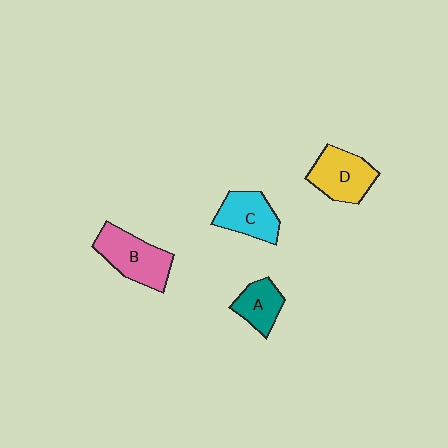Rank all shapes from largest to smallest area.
From largest to smallest: B (pink), D (yellow), C (cyan), A (teal).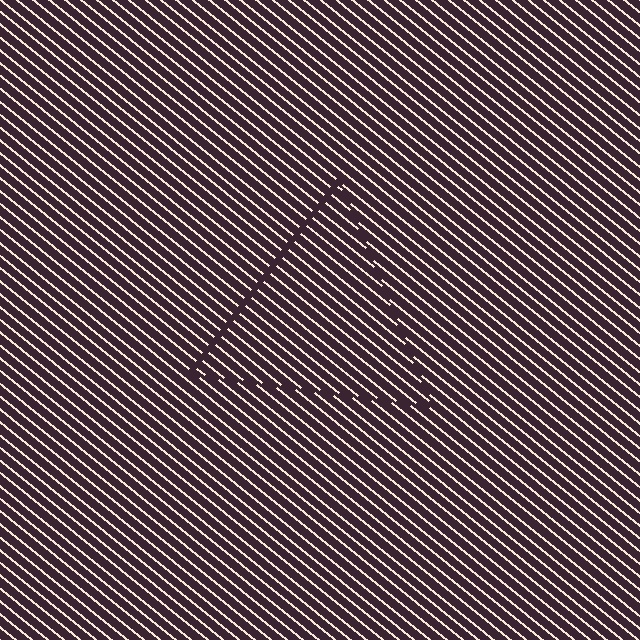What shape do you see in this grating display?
An illusory triangle. The interior of the shape contains the same grating, shifted by half a period — the contour is defined by the phase discontinuity where line-ends from the inner and outer gratings abut.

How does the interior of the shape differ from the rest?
The interior of the shape contains the same grating, shifted by half a period — the contour is defined by the phase discontinuity where line-ends from the inner and outer gratings abut.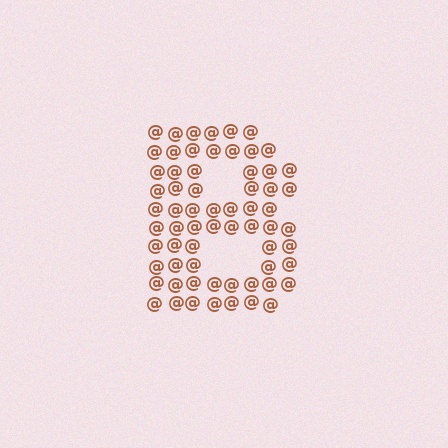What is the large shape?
The large shape is the letter B.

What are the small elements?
The small elements are at signs.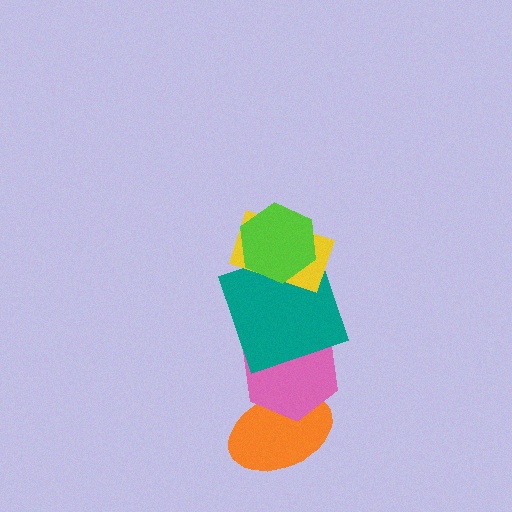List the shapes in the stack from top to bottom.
From top to bottom: the lime hexagon, the yellow rectangle, the teal square, the pink hexagon, the orange ellipse.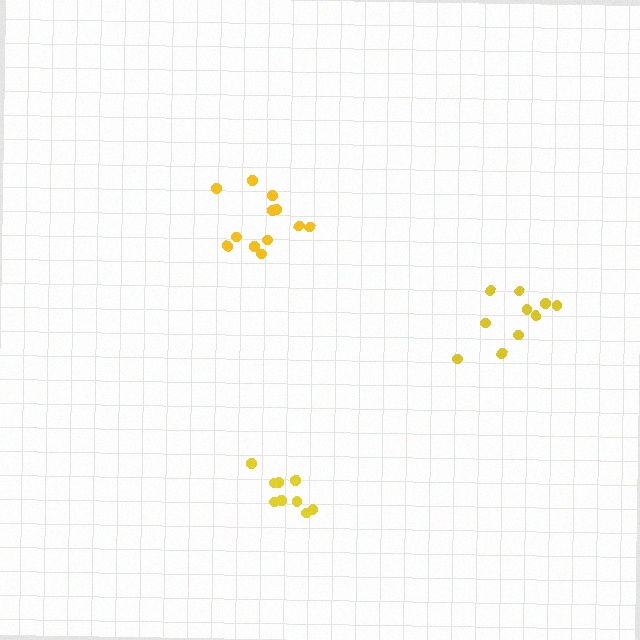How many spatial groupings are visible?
There are 3 spatial groupings.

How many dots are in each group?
Group 1: 10 dots, Group 2: 9 dots, Group 3: 12 dots (31 total).